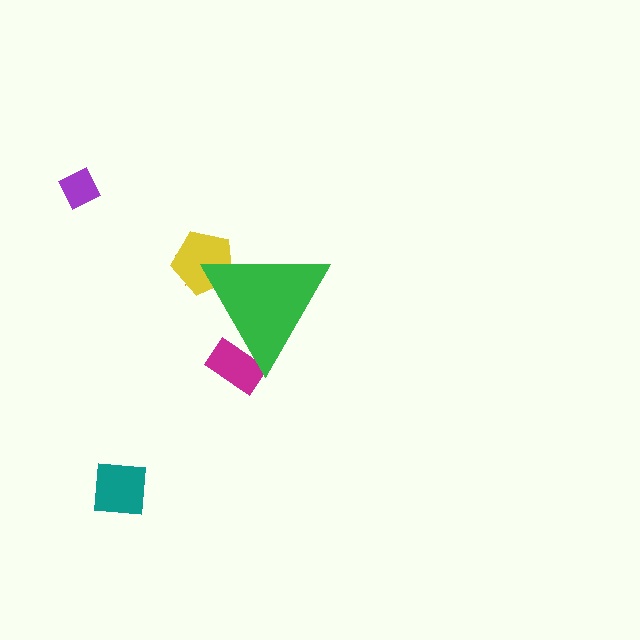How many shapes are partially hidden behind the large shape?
3 shapes are partially hidden.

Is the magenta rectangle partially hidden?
Yes, the magenta rectangle is partially hidden behind the green triangle.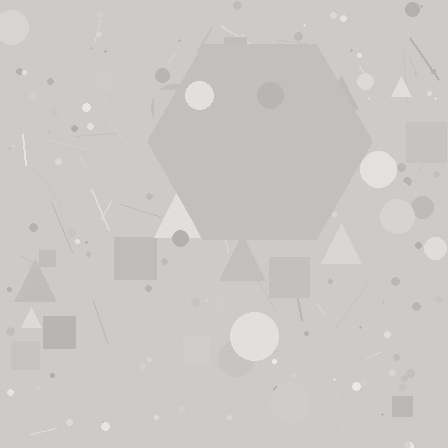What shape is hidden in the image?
A hexagon is hidden in the image.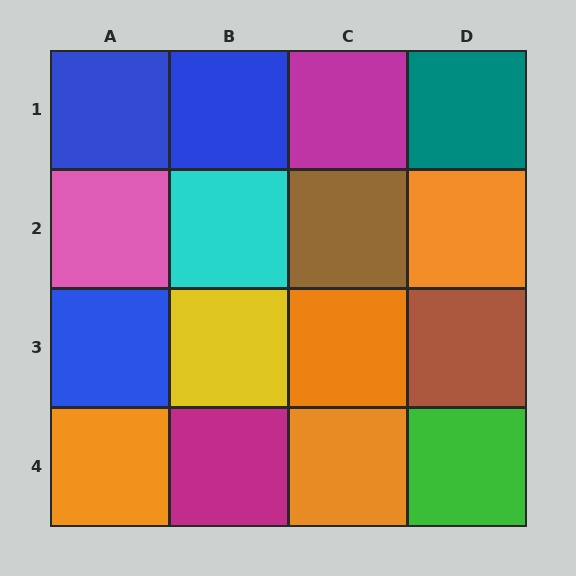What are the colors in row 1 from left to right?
Blue, blue, magenta, teal.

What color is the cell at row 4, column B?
Magenta.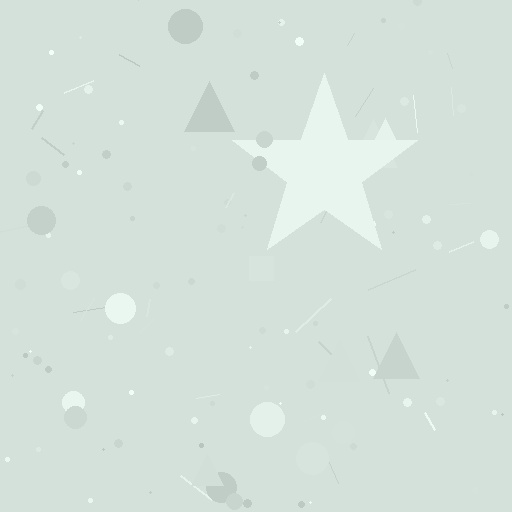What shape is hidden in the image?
A star is hidden in the image.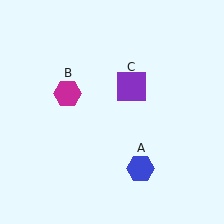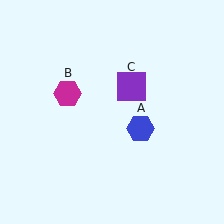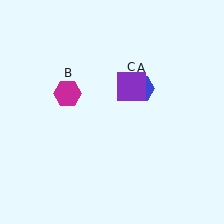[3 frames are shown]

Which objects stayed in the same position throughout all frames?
Magenta hexagon (object B) and purple square (object C) remained stationary.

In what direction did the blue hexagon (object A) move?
The blue hexagon (object A) moved up.